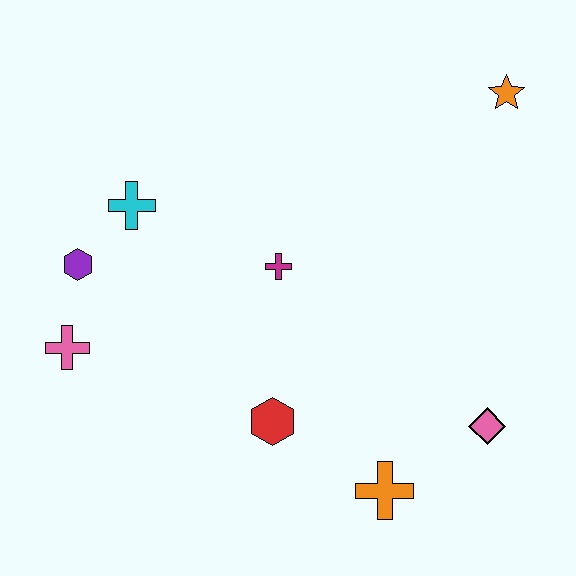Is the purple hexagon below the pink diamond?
No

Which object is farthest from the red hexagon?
The orange star is farthest from the red hexagon.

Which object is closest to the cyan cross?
The purple hexagon is closest to the cyan cross.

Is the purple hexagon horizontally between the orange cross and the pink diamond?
No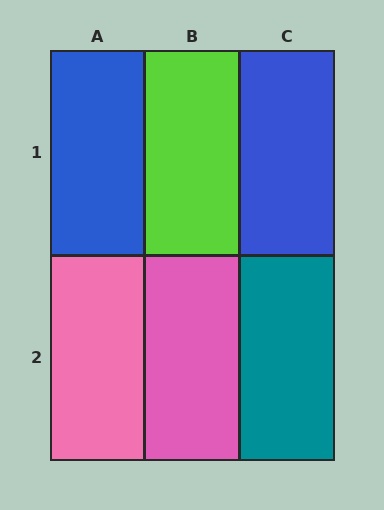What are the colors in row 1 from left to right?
Blue, lime, blue.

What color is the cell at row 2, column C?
Teal.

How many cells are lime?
1 cell is lime.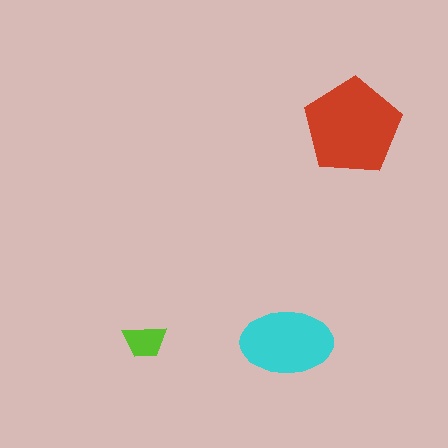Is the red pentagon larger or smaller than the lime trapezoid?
Larger.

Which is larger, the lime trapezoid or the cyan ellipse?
The cyan ellipse.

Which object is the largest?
The red pentagon.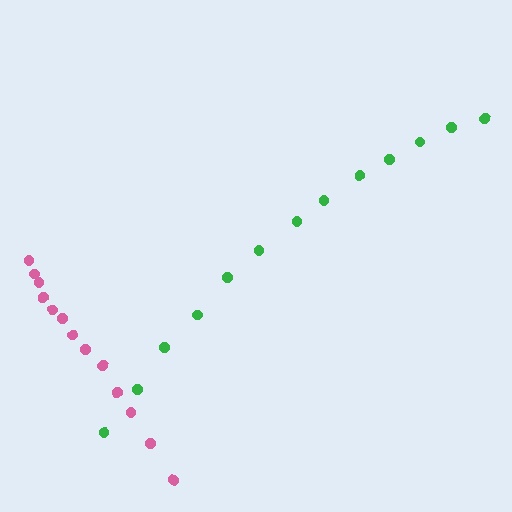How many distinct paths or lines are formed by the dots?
There are 2 distinct paths.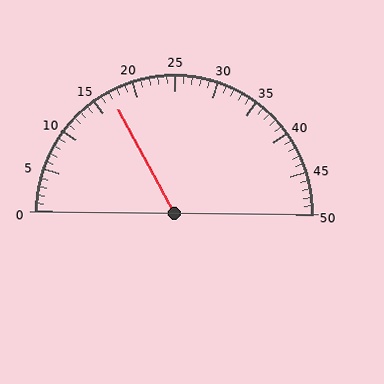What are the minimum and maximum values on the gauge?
The gauge ranges from 0 to 50.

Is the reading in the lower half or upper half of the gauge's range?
The reading is in the lower half of the range (0 to 50).